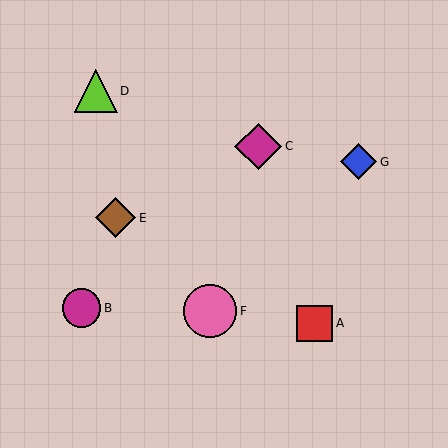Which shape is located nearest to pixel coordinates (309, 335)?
The red square (labeled A) at (315, 324) is nearest to that location.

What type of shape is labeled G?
Shape G is a blue diamond.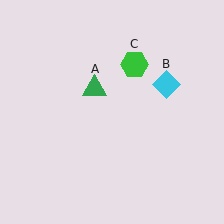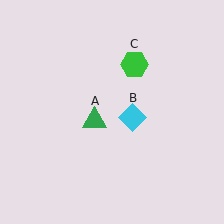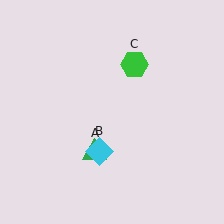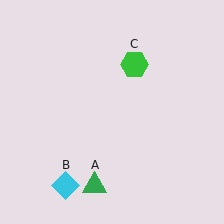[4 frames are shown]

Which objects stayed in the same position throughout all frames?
Green hexagon (object C) remained stationary.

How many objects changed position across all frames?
2 objects changed position: green triangle (object A), cyan diamond (object B).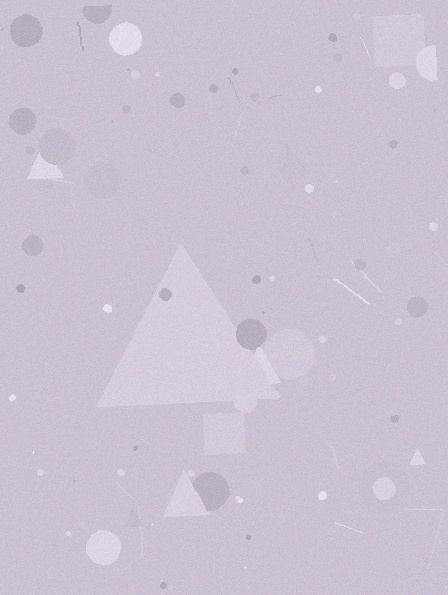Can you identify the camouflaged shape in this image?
The camouflaged shape is a triangle.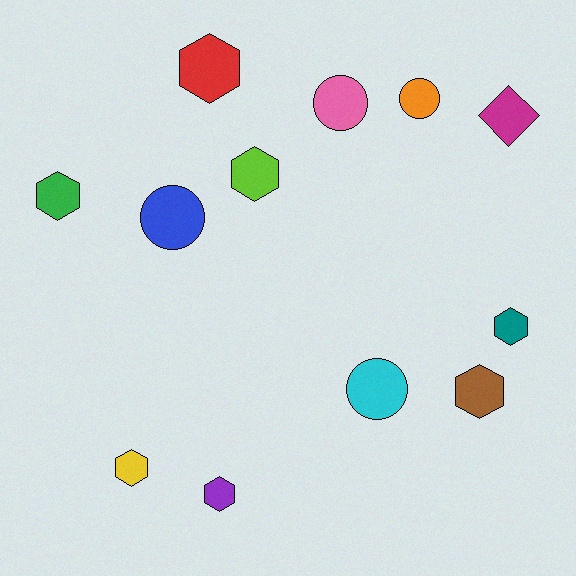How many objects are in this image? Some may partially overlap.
There are 12 objects.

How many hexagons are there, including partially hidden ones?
There are 7 hexagons.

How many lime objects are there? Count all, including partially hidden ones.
There is 1 lime object.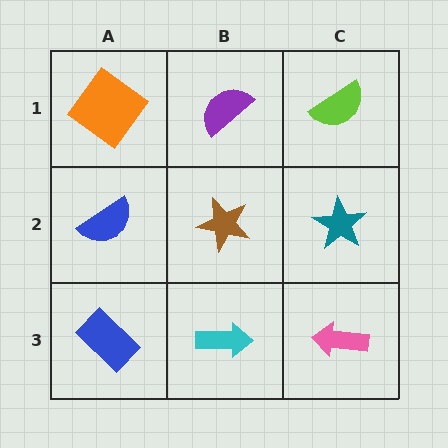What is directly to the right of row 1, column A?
A purple semicircle.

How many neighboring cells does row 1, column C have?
2.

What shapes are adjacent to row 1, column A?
A blue semicircle (row 2, column A), a purple semicircle (row 1, column B).